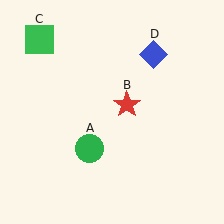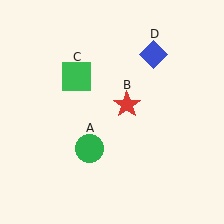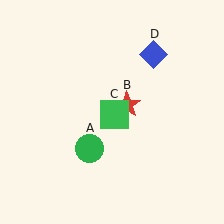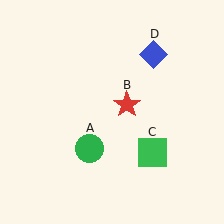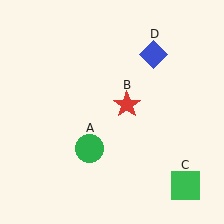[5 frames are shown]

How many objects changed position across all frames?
1 object changed position: green square (object C).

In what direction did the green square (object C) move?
The green square (object C) moved down and to the right.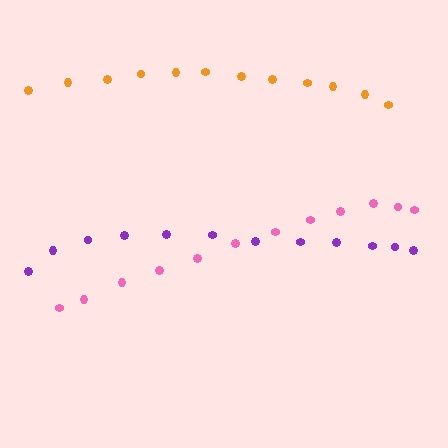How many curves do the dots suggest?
There are 3 distinct paths.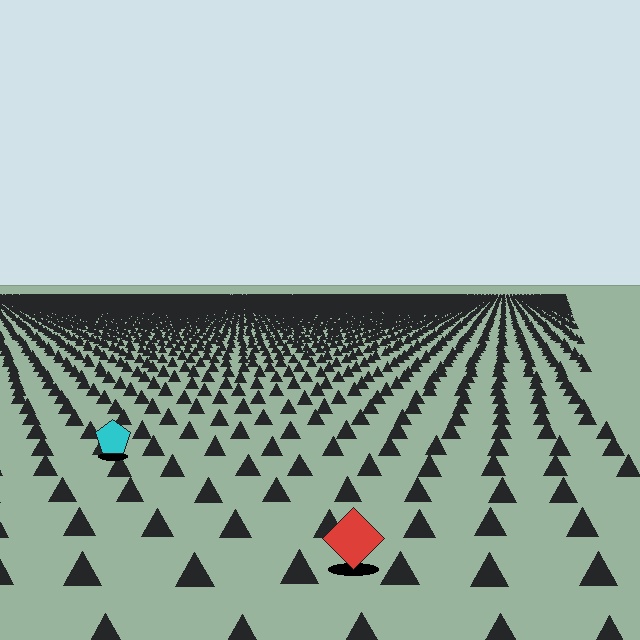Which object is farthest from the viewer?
The cyan pentagon is farthest from the viewer. It appears smaller and the ground texture around it is denser.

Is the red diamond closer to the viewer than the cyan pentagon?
Yes. The red diamond is closer — you can tell from the texture gradient: the ground texture is coarser near it.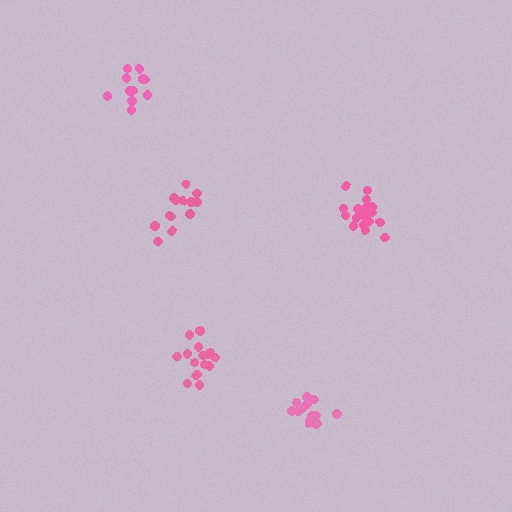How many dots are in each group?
Group 1: 17 dots, Group 2: 13 dots, Group 3: 13 dots, Group 4: 12 dots, Group 5: 15 dots (70 total).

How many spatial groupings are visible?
There are 5 spatial groupings.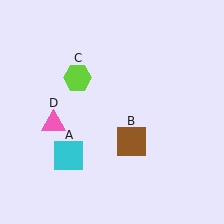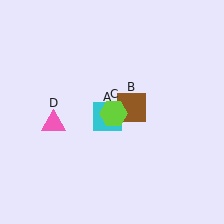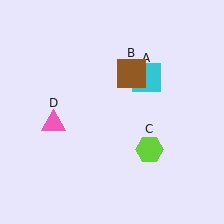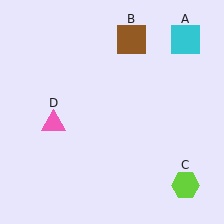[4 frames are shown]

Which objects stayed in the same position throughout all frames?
Pink triangle (object D) remained stationary.